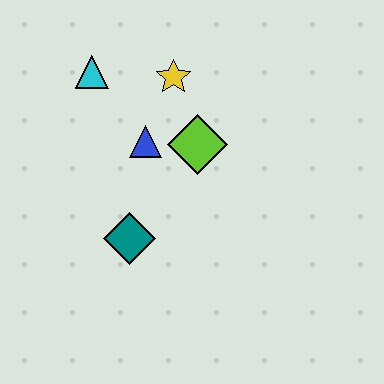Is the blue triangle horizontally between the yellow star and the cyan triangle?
Yes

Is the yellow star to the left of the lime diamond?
Yes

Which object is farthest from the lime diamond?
The cyan triangle is farthest from the lime diamond.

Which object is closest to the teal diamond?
The blue triangle is closest to the teal diamond.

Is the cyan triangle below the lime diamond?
No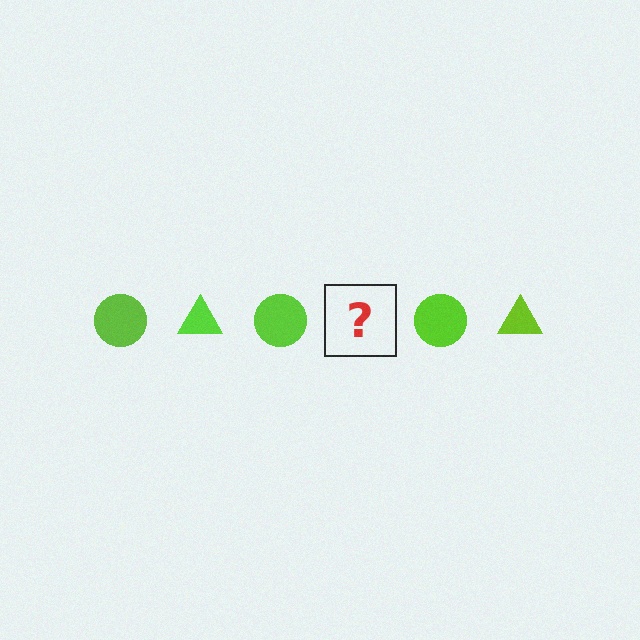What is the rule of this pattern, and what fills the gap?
The rule is that the pattern cycles through circle, triangle shapes in lime. The gap should be filled with a lime triangle.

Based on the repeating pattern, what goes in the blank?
The blank should be a lime triangle.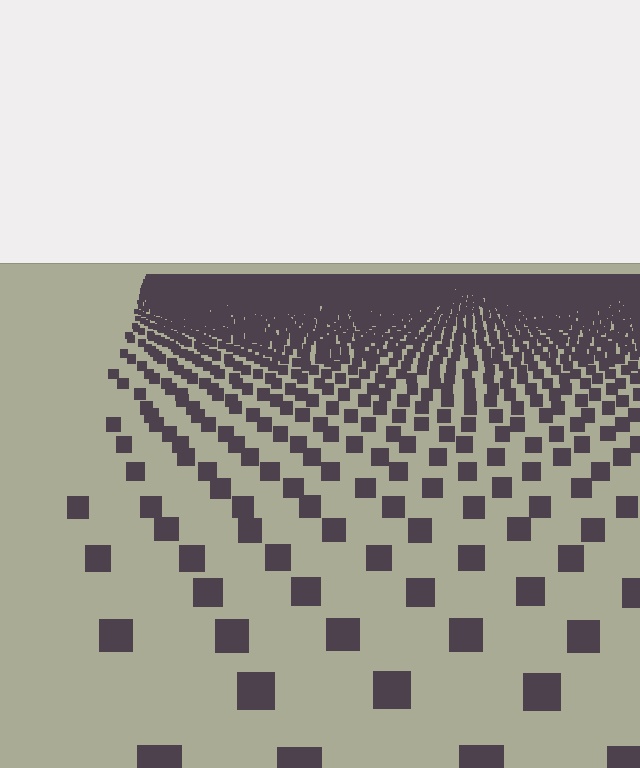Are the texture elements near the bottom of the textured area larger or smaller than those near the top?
Larger. Near the bottom, elements are closer to the viewer and appear at a bigger on-screen size.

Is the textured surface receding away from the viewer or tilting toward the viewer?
The surface is receding away from the viewer. Texture elements get smaller and denser toward the top.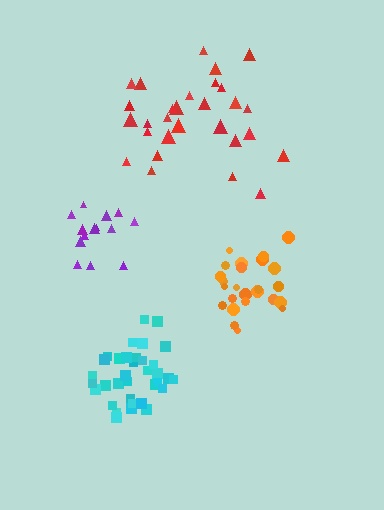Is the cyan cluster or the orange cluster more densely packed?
Cyan.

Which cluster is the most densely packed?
Cyan.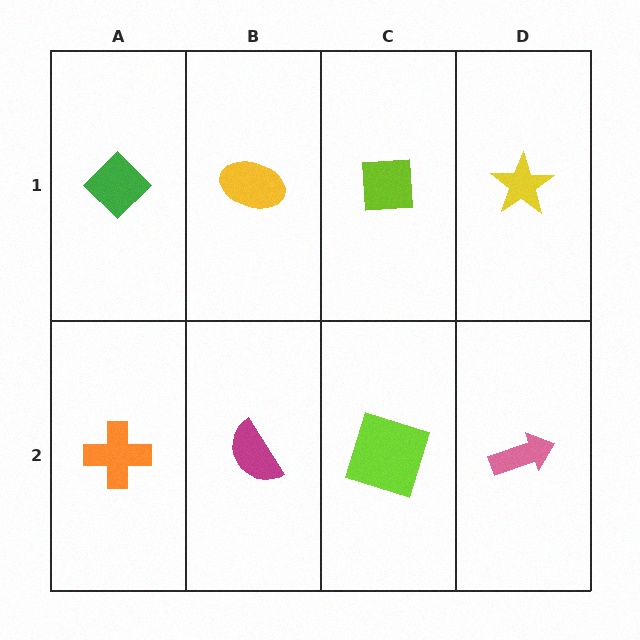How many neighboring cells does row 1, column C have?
3.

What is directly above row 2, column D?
A yellow star.